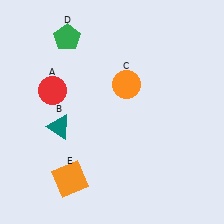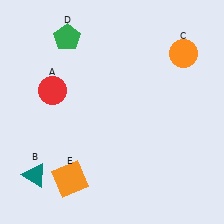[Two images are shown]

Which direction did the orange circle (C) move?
The orange circle (C) moved right.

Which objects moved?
The objects that moved are: the teal triangle (B), the orange circle (C).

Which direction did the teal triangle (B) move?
The teal triangle (B) moved down.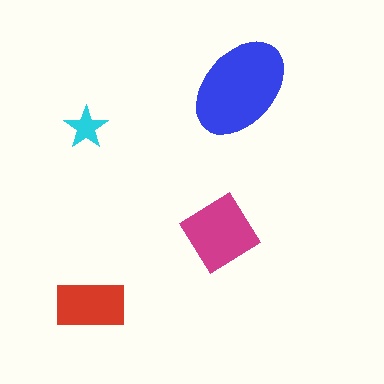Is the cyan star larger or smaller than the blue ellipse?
Smaller.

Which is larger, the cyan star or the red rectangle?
The red rectangle.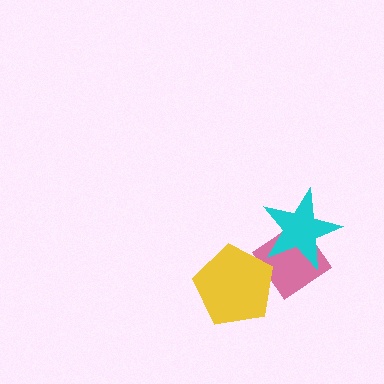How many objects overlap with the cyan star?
1 object overlaps with the cyan star.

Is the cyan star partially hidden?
No, no other shape covers it.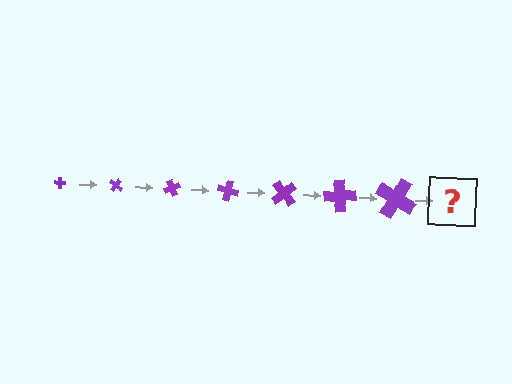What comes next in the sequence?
The next element should be a cross, larger than the previous one and rotated 245 degrees from the start.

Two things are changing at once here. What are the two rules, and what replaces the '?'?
The two rules are that the cross grows larger each step and it rotates 35 degrees each step. The '?' should be a cross, larger than the previous one and rotated 245 degrees from the start.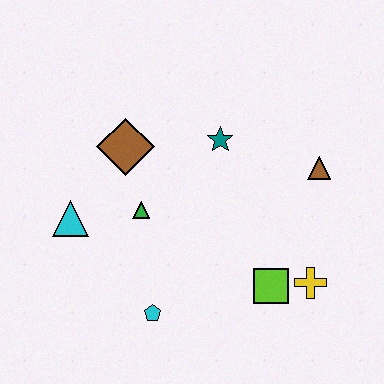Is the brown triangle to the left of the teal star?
No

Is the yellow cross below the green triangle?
Yes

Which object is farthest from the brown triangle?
The cyan triangle is farthest from the brown triangle.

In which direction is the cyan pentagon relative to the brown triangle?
The cyan pentagon is to the left of the brown triangle.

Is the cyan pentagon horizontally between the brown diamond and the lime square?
Yes